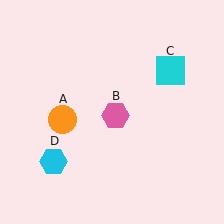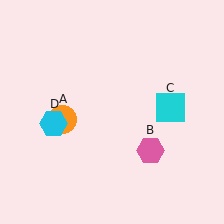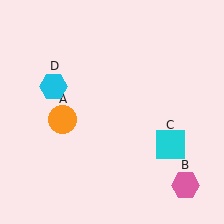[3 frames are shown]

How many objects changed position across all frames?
3 objects changed position: pink hexagon (object B), cyan square (object C), cyan hexagon (object D).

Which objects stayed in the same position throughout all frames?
Orange circle (object A) remained stationary.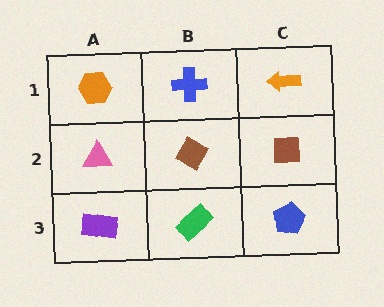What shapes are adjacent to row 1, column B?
A brown diamond (row 2, column B), an orange hexagon (row 1, column A), an orange arrow (row 1, column C).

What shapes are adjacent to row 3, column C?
A brown square (row 2, column C), a green rectangle (row 3, column B).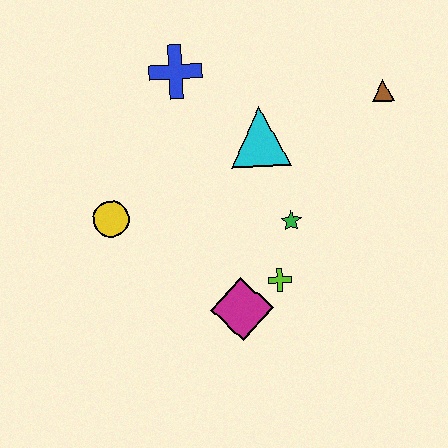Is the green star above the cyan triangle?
No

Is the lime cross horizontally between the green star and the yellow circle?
Yes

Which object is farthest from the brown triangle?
The yellow circle is farthest from the brown triangle.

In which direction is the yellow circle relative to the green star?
The yellow circle is to the left of the green star.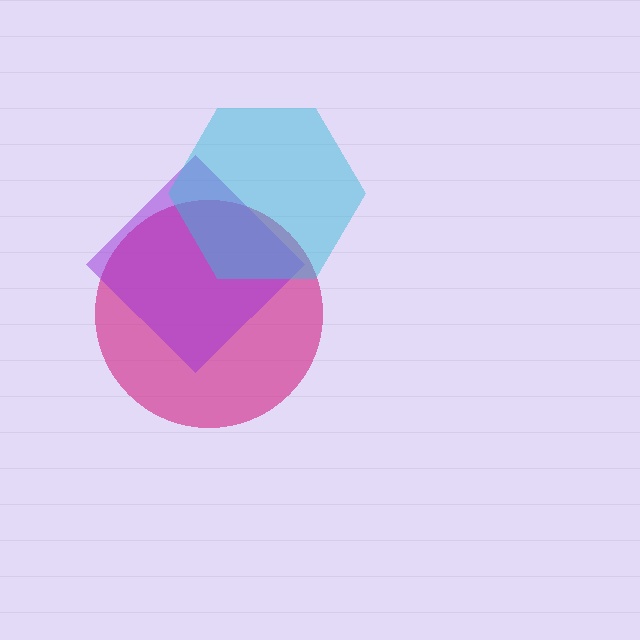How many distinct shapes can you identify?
There are 3 distinct shapes: a magenta circle, a purple diamond, a cyan hexagon.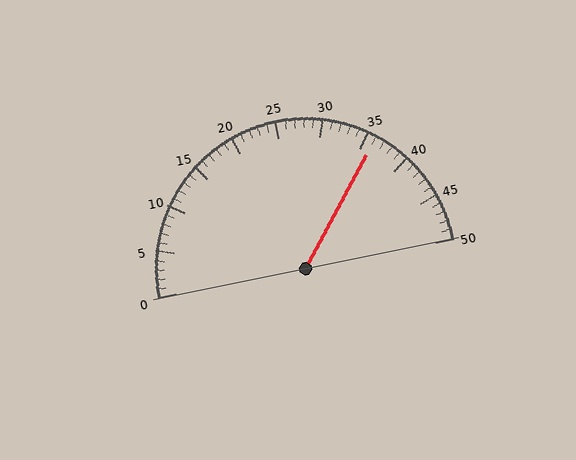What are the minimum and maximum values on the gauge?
The gauge ranges from 0 to 50.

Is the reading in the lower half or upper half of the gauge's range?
The reading is in the upper half of the range (0 to 50).